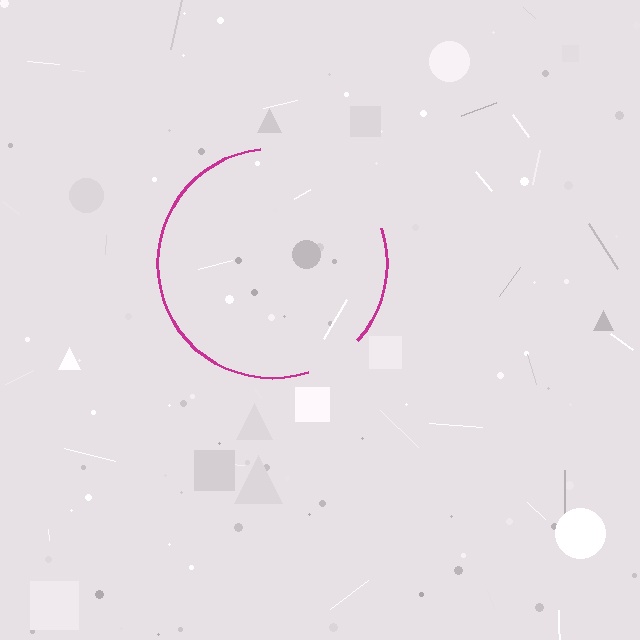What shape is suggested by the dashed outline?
The dashed outline suggests a circle.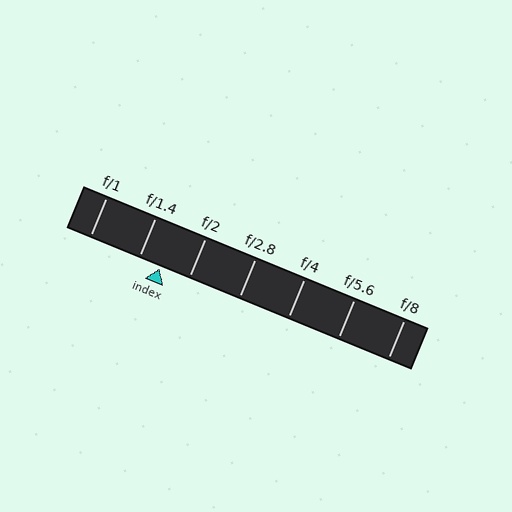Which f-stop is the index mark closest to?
The index mark is closest to f/1.4.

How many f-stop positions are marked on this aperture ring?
There are 7 f-stop positions marked.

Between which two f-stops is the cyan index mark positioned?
The index mark is between f/1.4 and f/2.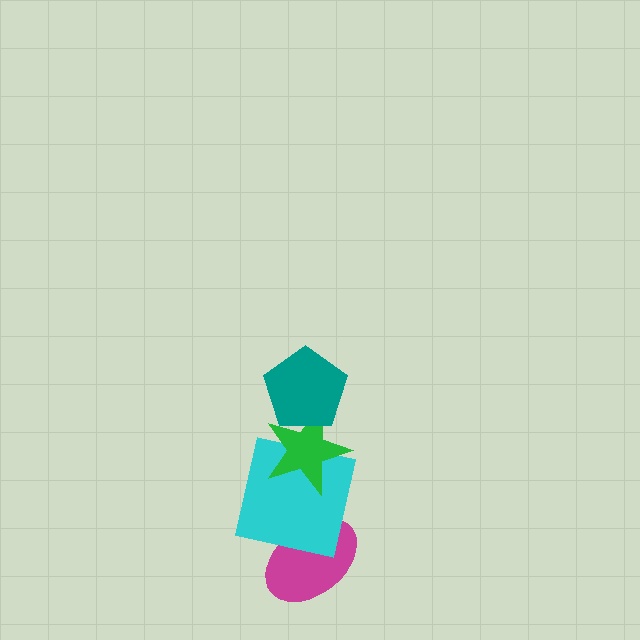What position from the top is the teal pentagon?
The teal pentagon is 1st from the top.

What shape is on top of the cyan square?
The green star is on top of the cyan square.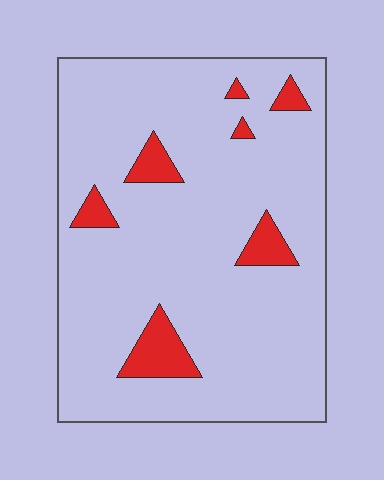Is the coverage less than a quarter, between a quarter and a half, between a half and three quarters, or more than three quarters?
Less than a quarter.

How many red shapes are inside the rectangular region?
7.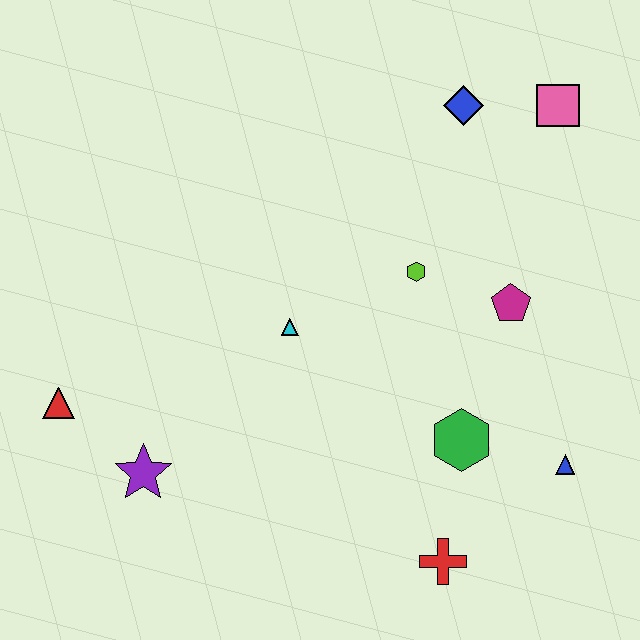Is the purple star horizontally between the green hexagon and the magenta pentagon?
No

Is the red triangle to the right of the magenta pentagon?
No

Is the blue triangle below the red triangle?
Yes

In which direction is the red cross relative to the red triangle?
The red cross is to the right of the red triangle.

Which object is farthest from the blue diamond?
The red triangle is farthest from the blue diamond.